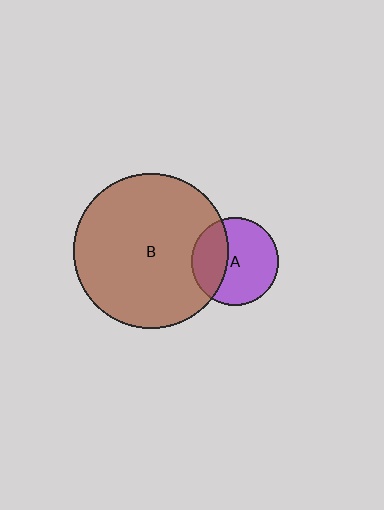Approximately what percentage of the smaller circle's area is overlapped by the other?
Approximately 35%.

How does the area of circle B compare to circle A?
Approximately 3.2 times.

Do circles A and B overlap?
Yes.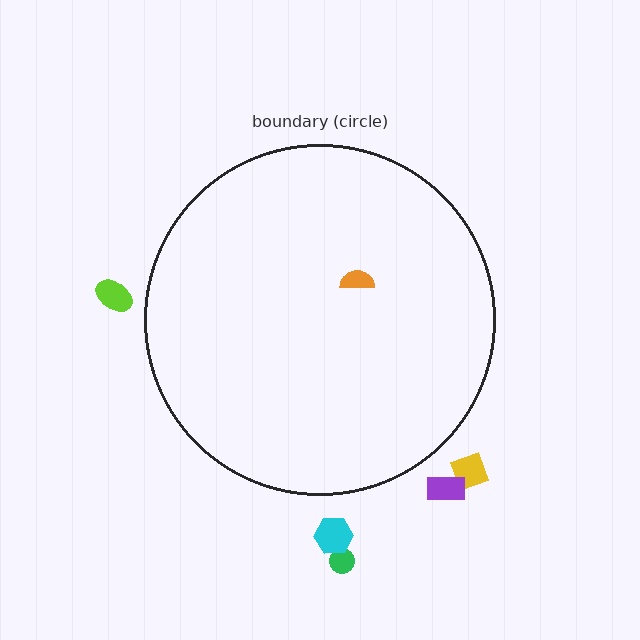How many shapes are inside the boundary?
1 inside, 5 outside.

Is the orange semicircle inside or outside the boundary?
Inside.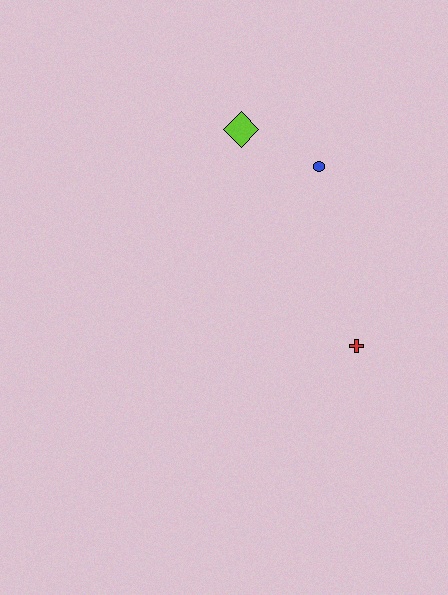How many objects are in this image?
There are 3 objects.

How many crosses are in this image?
There is 1 cross.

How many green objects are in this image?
There are no green objects.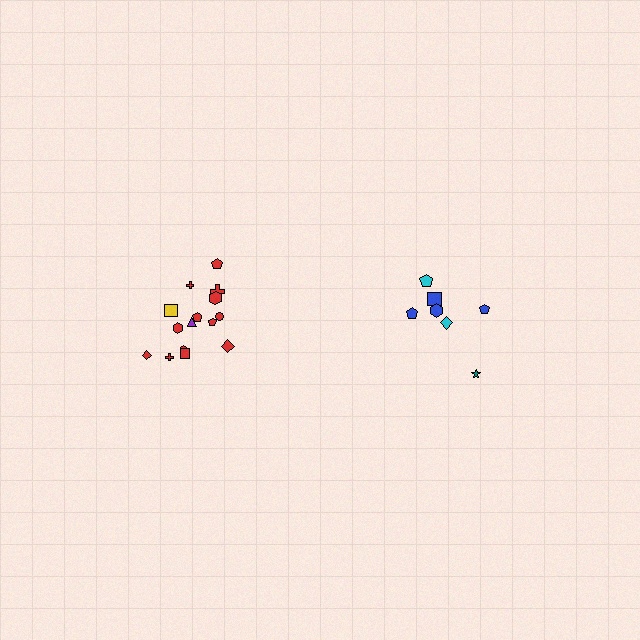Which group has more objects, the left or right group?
The left group.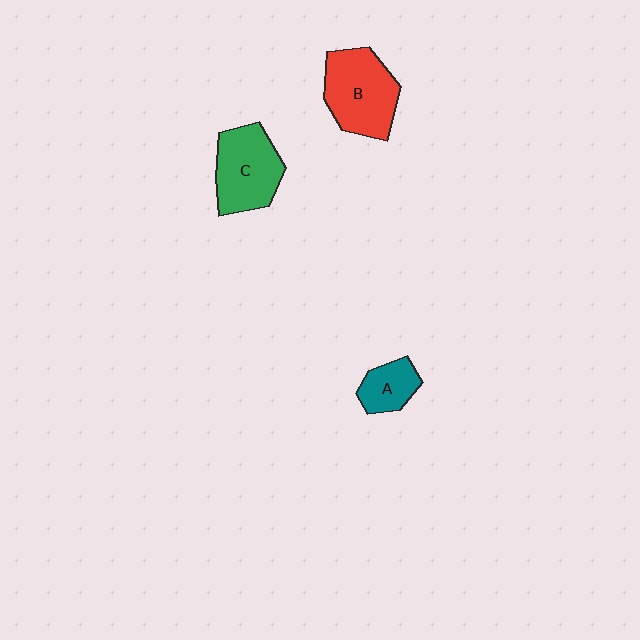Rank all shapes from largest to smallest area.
From largest to smallest: B (red), C (green), A (teal).